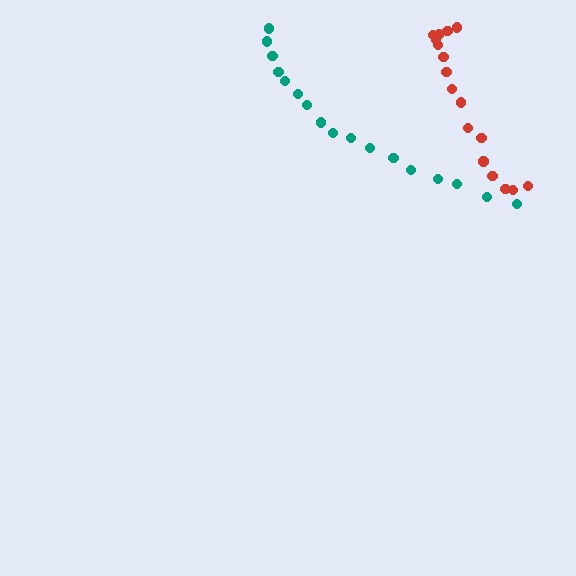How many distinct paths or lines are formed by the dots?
There are 2 distinct paths.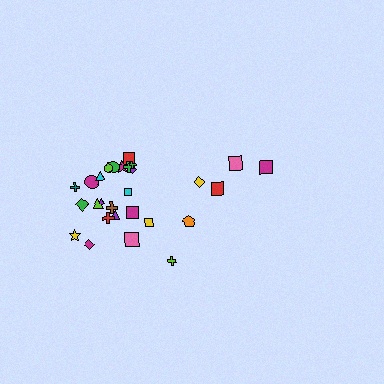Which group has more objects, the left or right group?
The left group.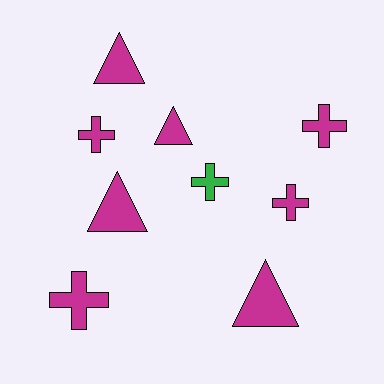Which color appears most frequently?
Magenta, with 8 objects.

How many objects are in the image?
There are 9 objects.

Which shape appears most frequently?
Cross, with 5 objects.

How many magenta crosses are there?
There are 4 magenta crosses.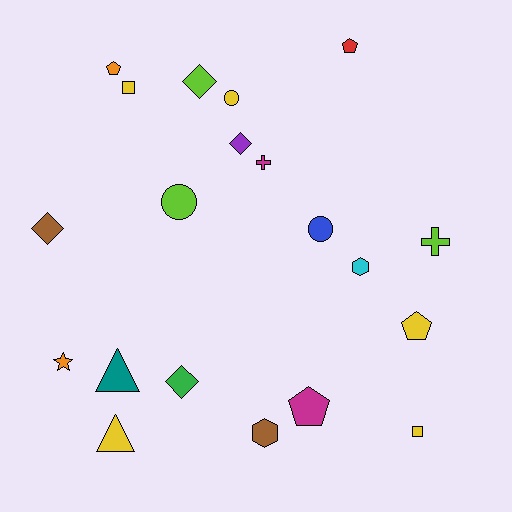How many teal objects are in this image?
There is 1 teal object.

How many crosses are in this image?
There are 2 crosses.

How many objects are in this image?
There are 20 objects.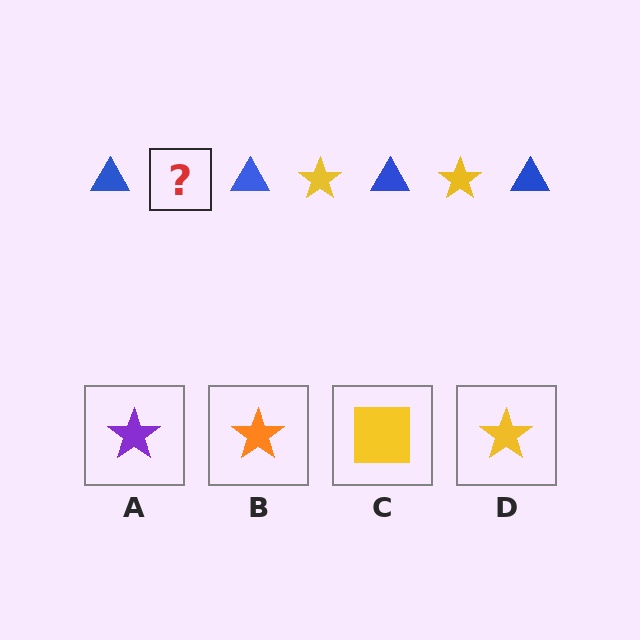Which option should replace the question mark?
Option D.